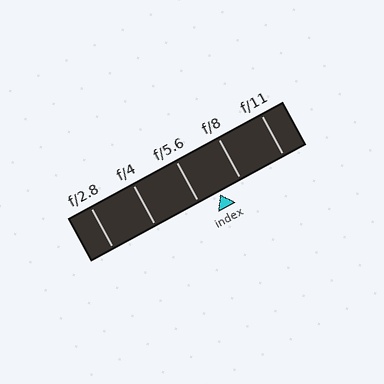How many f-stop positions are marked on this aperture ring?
There are 5 f-stop positions marked.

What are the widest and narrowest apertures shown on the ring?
The widest aperture shown is f/2.8 and the narrowest is f/11.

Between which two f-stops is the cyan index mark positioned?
The index mark is between f/5.6 and f/8.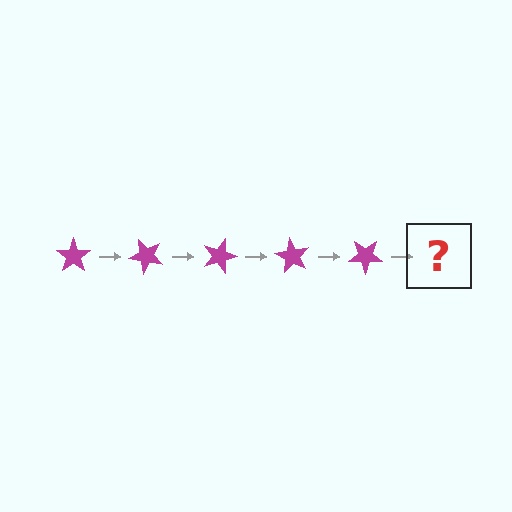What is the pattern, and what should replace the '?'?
The pattern is that the star rotates 45 degrees each step. The '?' should be a magenta star rotated 225 degrees.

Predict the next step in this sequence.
The next step is a magenta star rotated 225 degrees.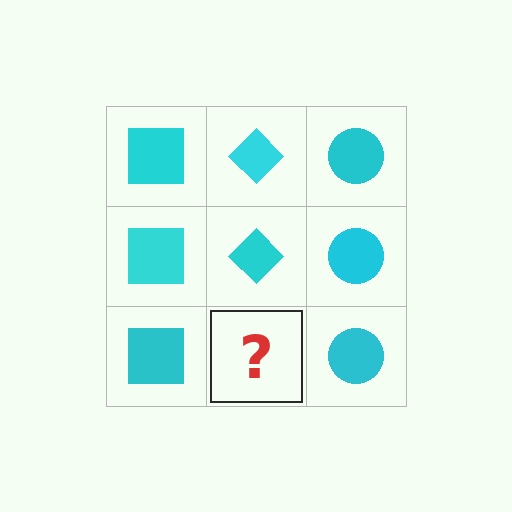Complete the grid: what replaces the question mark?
The question mark should be replaced with a cyan diamond.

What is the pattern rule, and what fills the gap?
The rule is that each column has a consistent shape. The gap should be filled with a cyan diamond.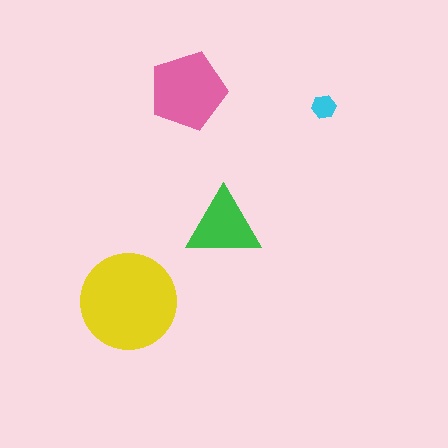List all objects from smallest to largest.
The cyan hexagon, the green triangle, the pink pentagon, the yellow circle.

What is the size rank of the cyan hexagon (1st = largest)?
4th.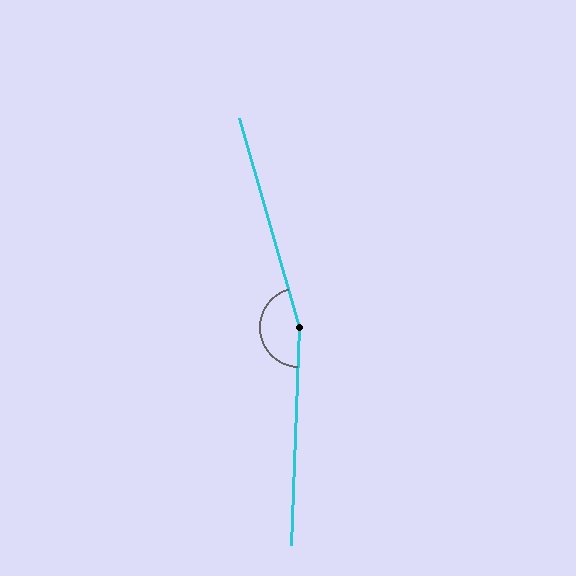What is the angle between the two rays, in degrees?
Approximately 162 degrees.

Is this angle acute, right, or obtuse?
It is obtuse.